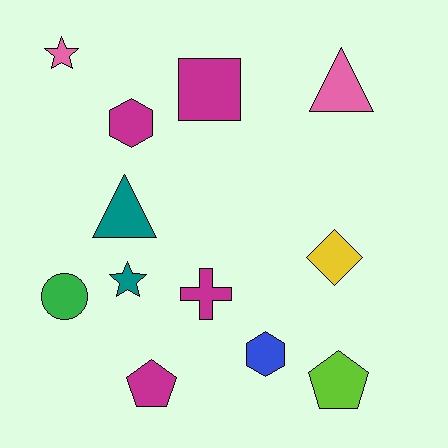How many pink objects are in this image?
There are 2 pink objects.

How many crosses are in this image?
There is 1 cross.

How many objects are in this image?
There are 12 objects.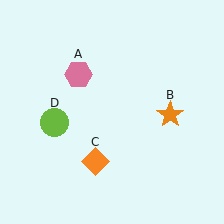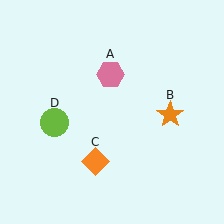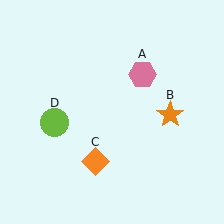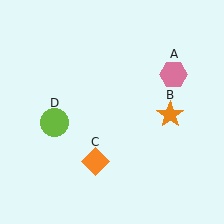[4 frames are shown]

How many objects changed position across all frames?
1 object changed position: pink hexagon (object A).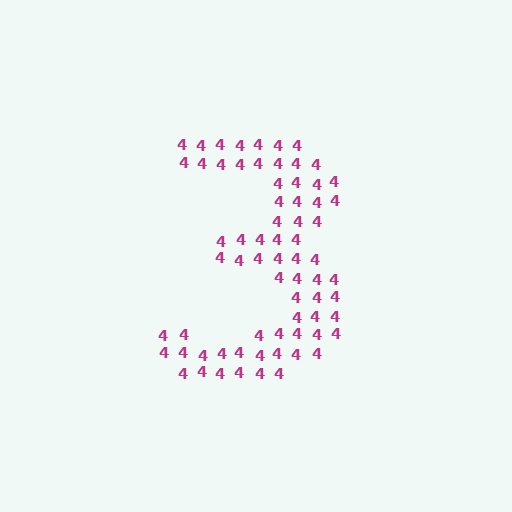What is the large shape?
The large shape is the digit 3.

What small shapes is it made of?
It is made of small digit 4's.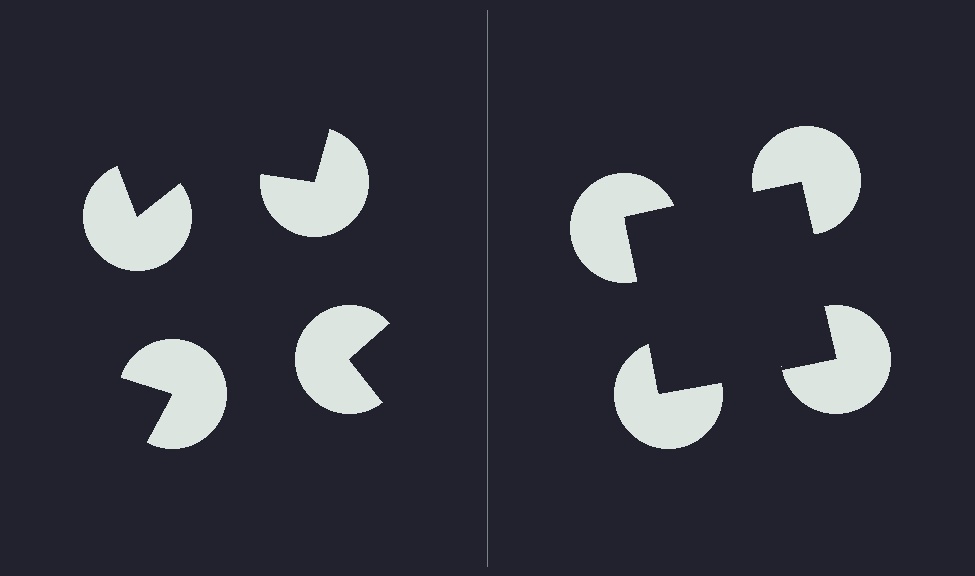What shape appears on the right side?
An illusory square.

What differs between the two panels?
The pac-man discs are positioned identically on both sides; only the wedge orientations differ. On the right they align to a square; on the left they are misaligned.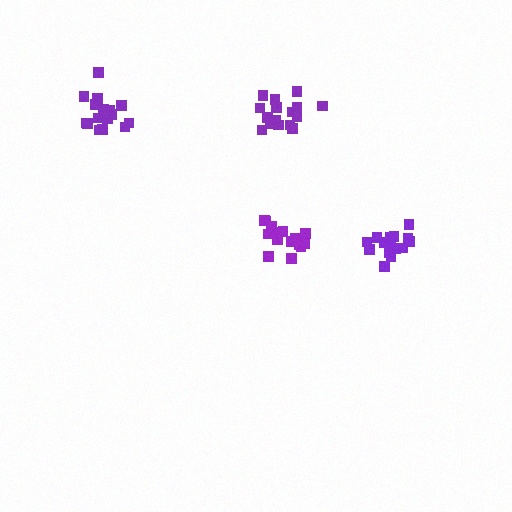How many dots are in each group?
Group 1: 14 dots, Group 2: 16 dots, Group 3: 16 dots, Group 4: 15 dots (61 total).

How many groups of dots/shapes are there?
There are 4 groups.